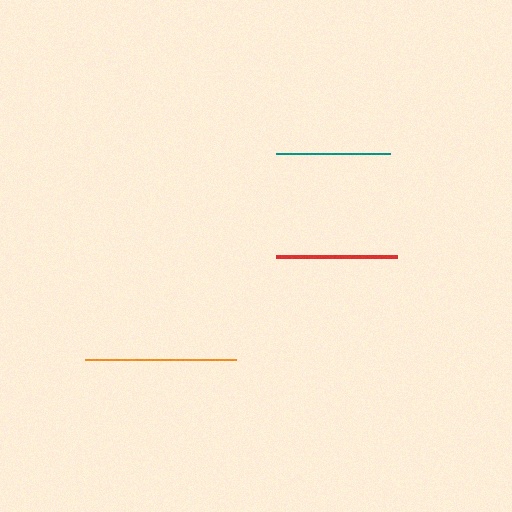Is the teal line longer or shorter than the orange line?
The orange line is longer than the teal line.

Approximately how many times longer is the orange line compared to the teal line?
The orange line is approximately 1.3 times the length of the teal line.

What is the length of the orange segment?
The orange segment is approximately 151 pixels long.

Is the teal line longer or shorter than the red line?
The red line is longer than the teal line.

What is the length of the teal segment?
The teal segment is approximately 114 pixels long.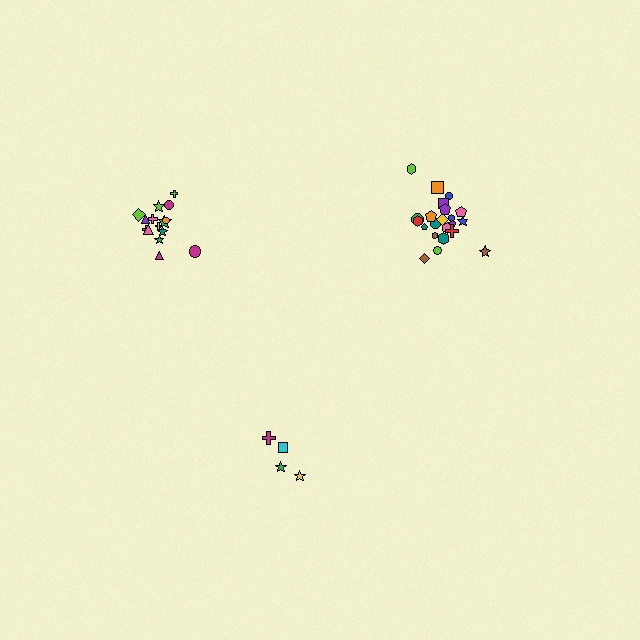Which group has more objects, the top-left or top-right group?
The top-right group.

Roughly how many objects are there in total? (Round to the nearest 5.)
Roughly 40 objects in total.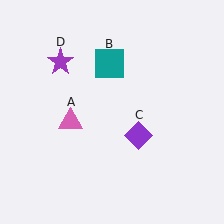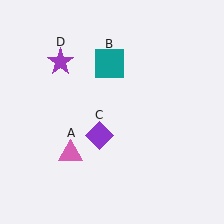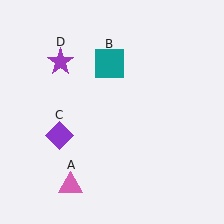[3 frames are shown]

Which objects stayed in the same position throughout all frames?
Teal square (object B) and purple star (object D) remained stationary.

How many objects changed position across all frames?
2 objects changed position: pink triangle (object A), purple diamond (object C).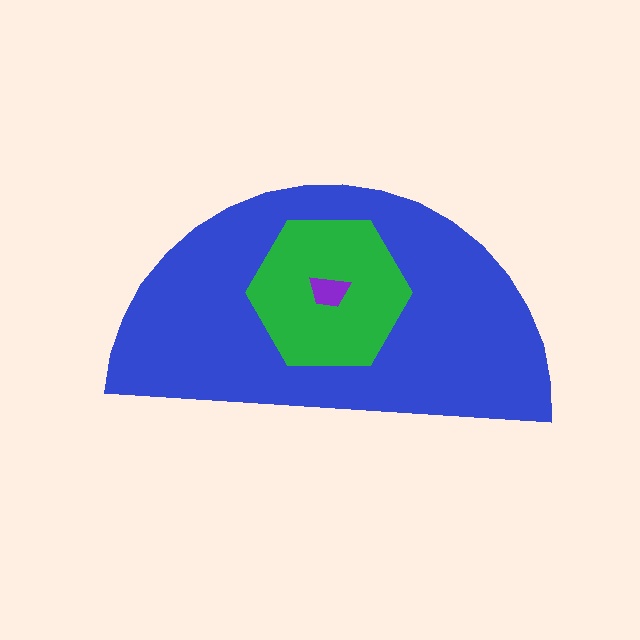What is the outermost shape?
The blue semicircle.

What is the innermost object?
The purple trapezoid.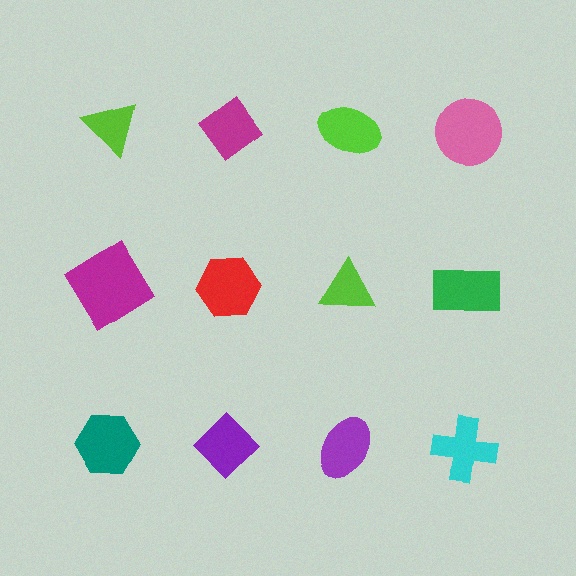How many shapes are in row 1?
4 shapes.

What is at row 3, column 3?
A purple ellipse.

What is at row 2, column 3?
A lime triangle.